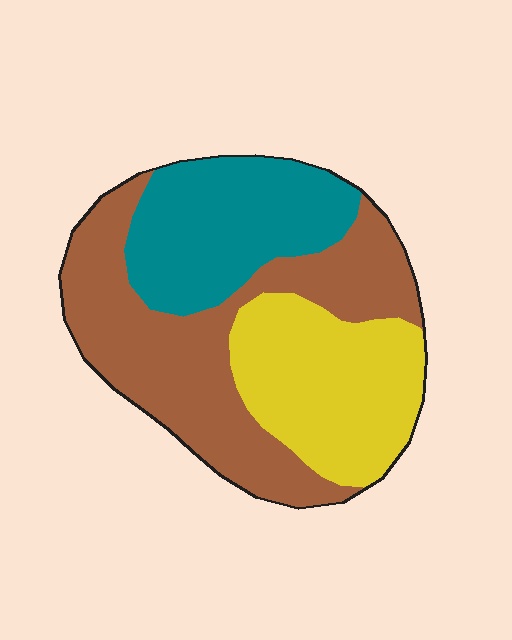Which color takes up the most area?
Brown, at roughly 45%.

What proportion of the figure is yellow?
Yellow covers around 30% of the figure.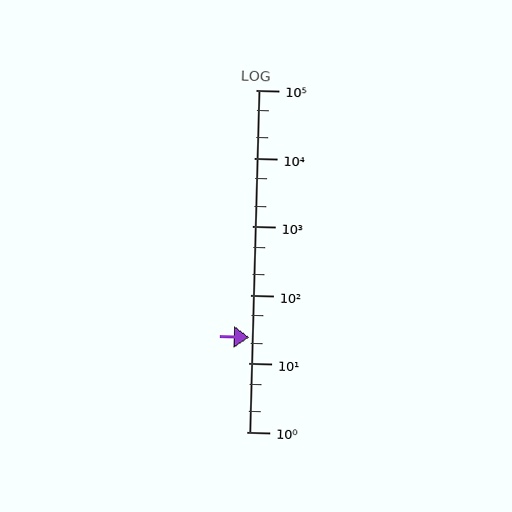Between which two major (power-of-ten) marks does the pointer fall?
The pointer is between 10 and 100.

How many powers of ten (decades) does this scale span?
The scale spans 5 decades, from 1 to 100000.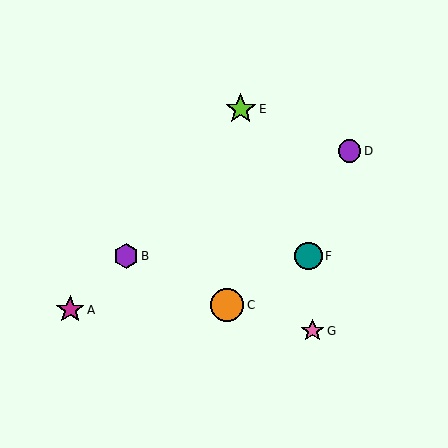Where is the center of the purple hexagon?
The center of the purple hexagon is at (126, 256).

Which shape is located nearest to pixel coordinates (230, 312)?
The orange circle (labeled C) at (227, 305) is nearest to that location.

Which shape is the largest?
The orange circle (labeled C) is the largest.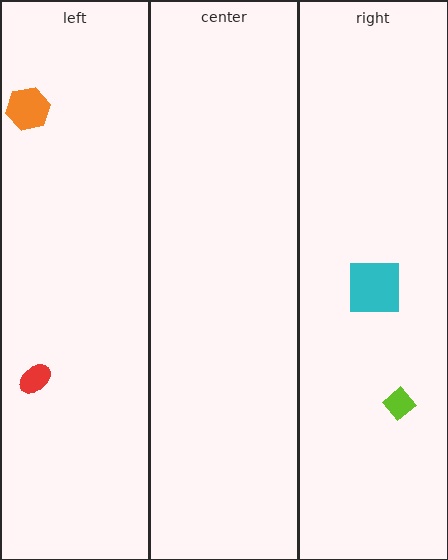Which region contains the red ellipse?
The left region.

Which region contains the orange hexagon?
The left region.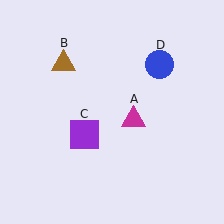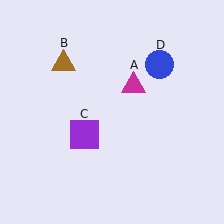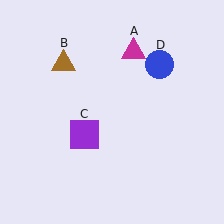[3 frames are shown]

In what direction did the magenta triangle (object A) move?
The magenta triangle (object A) moved up.